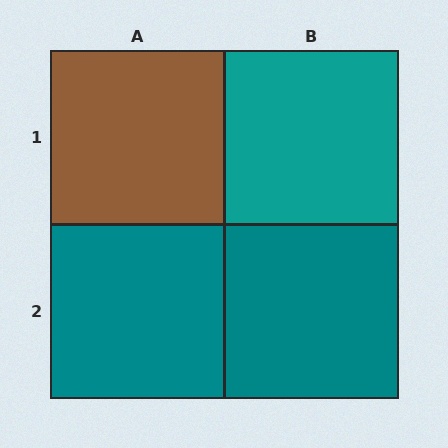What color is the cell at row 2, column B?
Teal.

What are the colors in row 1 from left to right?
Brown, teal.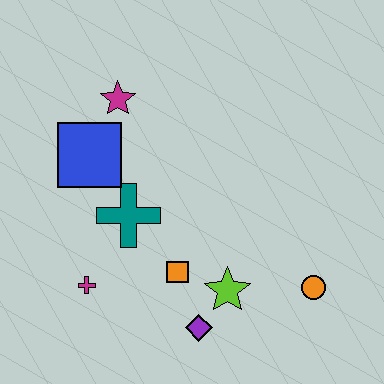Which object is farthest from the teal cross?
The orange circle is farthest from the teal cross.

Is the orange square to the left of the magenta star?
No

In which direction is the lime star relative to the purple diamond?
The lime star is above the purple diamond.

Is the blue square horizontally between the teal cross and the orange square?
No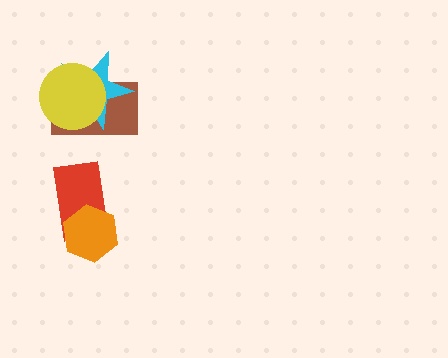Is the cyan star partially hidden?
Yes, it is partially covered by another shape.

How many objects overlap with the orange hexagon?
1 object overlaps with the orange hexagon.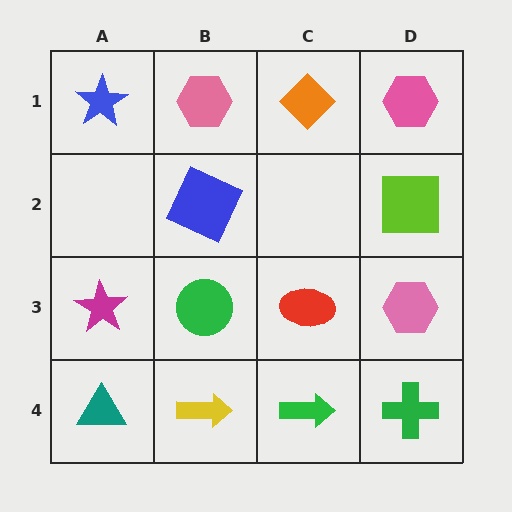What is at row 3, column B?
A green circle.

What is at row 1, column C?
An orange diamond.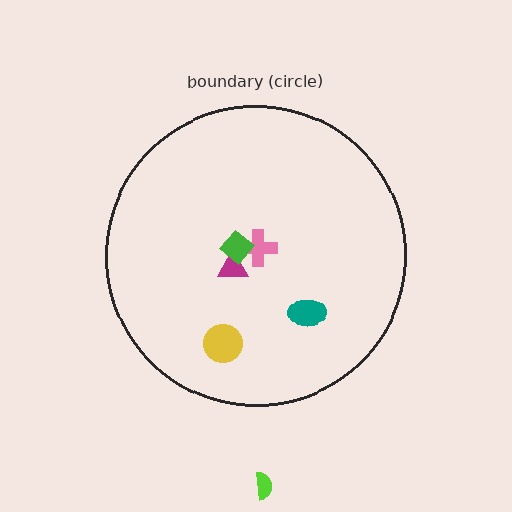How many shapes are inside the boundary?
5 inside, 1 outside.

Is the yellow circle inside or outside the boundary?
Inside.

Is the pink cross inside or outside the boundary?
Inside.